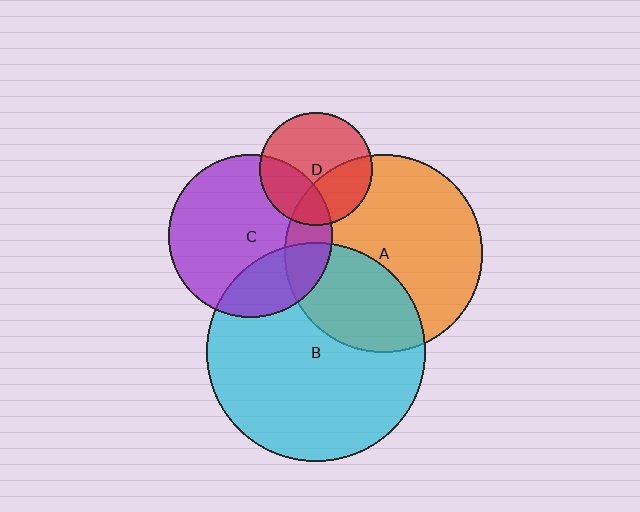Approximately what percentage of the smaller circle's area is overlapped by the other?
Approximately 25%.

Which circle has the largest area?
Circle B (cyan).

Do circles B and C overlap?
Yes.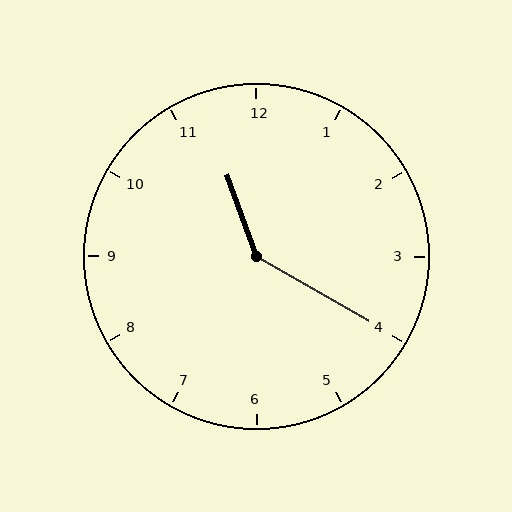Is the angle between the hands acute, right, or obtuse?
It is obtuse.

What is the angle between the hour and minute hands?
Approximately 140 degrees.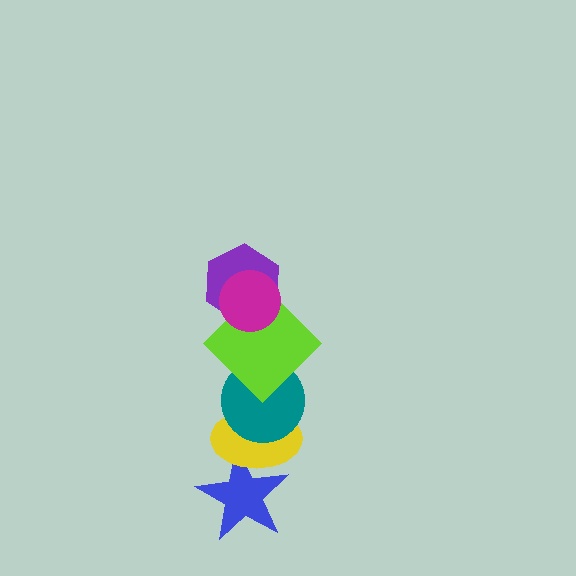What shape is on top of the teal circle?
The lime diamond is on top of the teal circle.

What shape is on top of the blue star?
The yellow ellipse is on top of the blue star.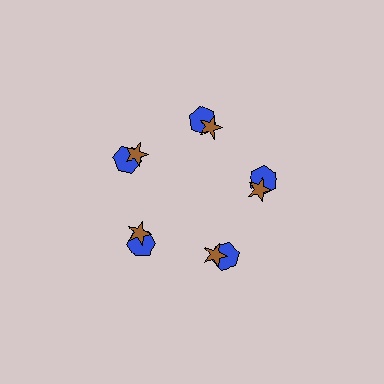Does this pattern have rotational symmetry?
Yes, this pattern has 5-fold rotational symmetry. It looks the same after rotating 72 degrees around the center.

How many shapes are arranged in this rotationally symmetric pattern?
There are 10 shapes, arranged in 5 groups of 2.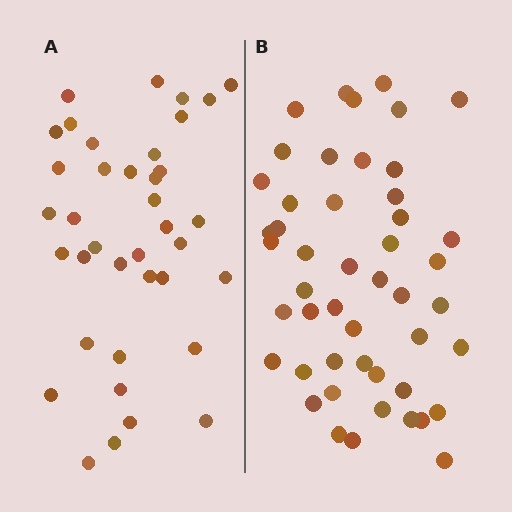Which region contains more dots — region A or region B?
Region B (the right region) has more dots.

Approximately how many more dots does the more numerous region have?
Region B has roughly 10 or so more dots than region A.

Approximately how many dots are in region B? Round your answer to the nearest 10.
About 50 dots. (The exact count is 48, which rounds to 50.)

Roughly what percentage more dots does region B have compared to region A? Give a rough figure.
About 25% more.